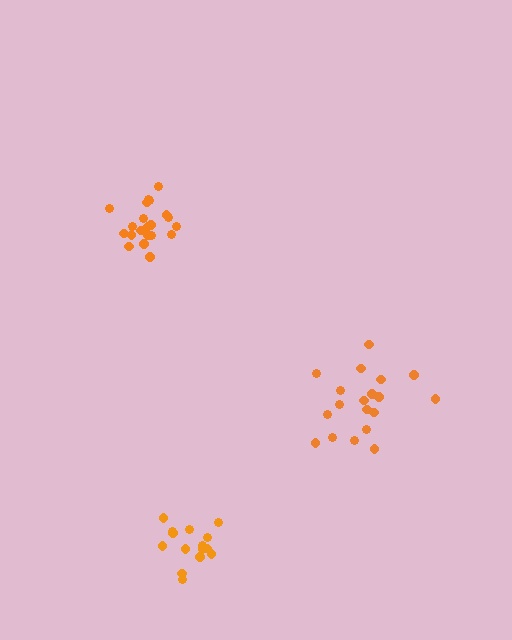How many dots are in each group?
Group 1: 21 dots, Group 2: 19 dots, Group 3: 15 dots (55 total).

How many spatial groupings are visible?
There are 3 spatial groupings.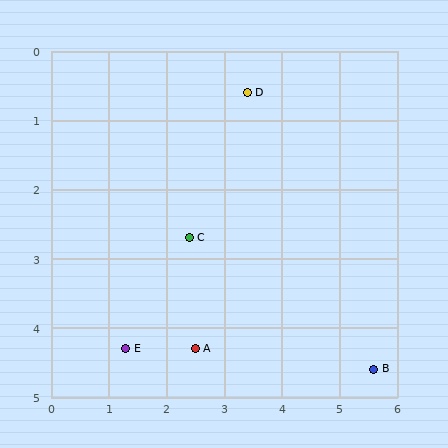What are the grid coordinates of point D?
Point D is at approximately (3.4, 0.6).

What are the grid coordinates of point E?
Point E is at approximately (1.3, 4.3).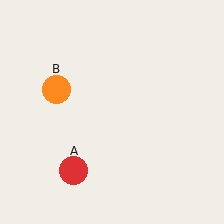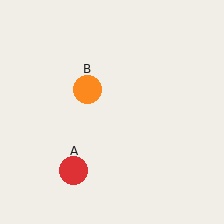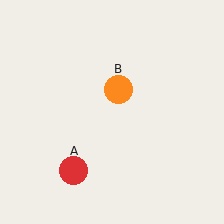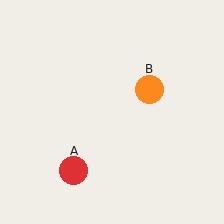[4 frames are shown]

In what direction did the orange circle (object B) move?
The orange circle (object B) moved right.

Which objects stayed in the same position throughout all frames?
Red circle (object A) remained stationary.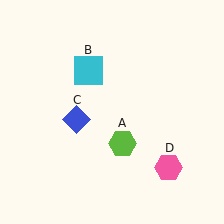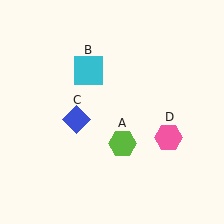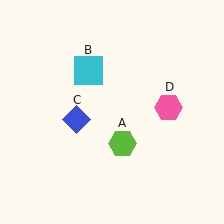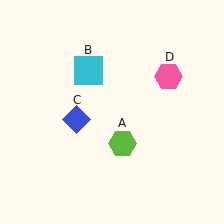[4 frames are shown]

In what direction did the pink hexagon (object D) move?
The pink hexagon (object D) moved up.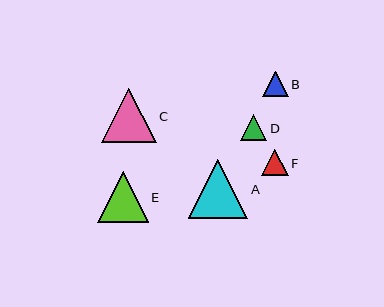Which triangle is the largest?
Triangle A is the largest with a size of approximately 60 pixels.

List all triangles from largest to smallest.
From largest to smallest: A, C, E, F, D, B.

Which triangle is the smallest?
Triangle B is the smallest with a size of approximately 25 pixels.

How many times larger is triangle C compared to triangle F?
Triangle C is approximately 2.1 times the size of triangle F.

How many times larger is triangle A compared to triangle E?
Triangle A is approximately 1.2 times the size of triangle E.